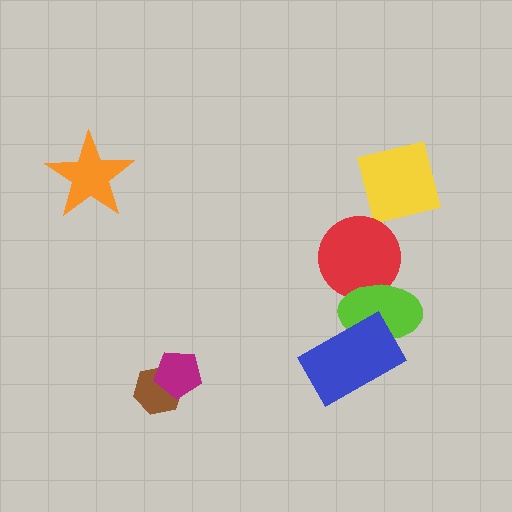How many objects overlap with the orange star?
0 objects overlap with the orange star.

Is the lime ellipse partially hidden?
Yes, it is partially covered by another shape.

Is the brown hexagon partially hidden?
Yes, it is partially covered by another shape.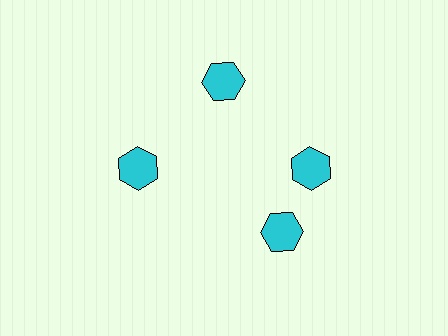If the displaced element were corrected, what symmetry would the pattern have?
It would have 4-fold rotational symmetry — the pattern would map onto itself every 90 degrees.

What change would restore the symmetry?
The symmetry would be restored by rotating it back into even spacing with its neighbors so that all 4 hexagons sit at equal angles and equal distance from the center.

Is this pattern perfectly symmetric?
No. The 4 cyan hexagons are arranged in a ring, but one element near the 6 o'clock position is rotated out of alignment along the ring, breaking the 4-fold rotational symmetry.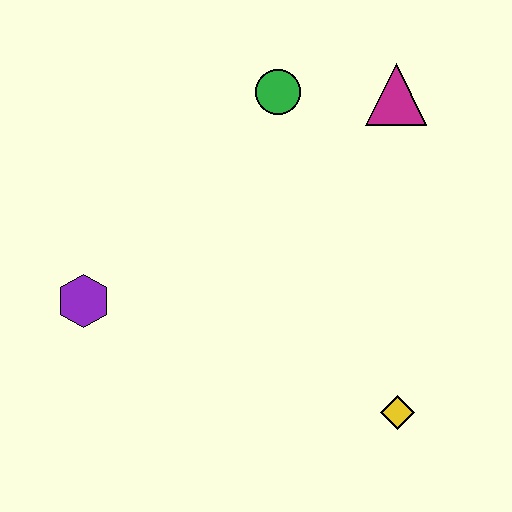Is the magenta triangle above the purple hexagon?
Yes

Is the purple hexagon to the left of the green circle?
Yes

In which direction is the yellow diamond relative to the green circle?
The yellow diamond is below the green circle.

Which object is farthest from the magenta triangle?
The purple hexagon is farthest from the magenta triangle.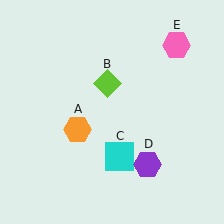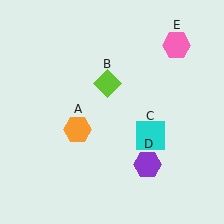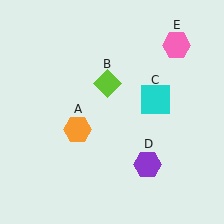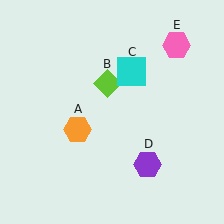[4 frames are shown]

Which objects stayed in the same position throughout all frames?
Orange hexagon (object A) and lime diamond (object B) and purple hexagon (object D) and pink hexagon (object E) remained stationary.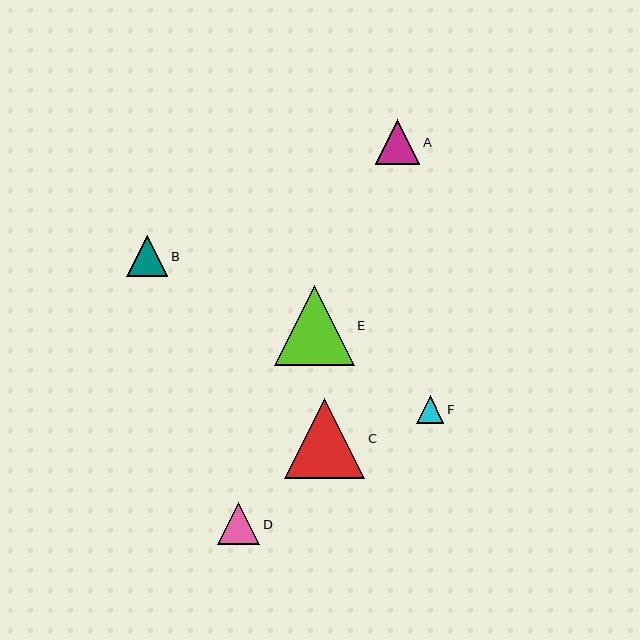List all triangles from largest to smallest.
From largest to smallest: C, E, A, D, B, F.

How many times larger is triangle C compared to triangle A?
Triangle C is approximately 1.8 times the size of triangle A.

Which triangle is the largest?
Triangle C is the largest with a size of approximately 81 pixels.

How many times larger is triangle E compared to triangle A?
Triangle E is approximately 1.8 times the size of triangle A.